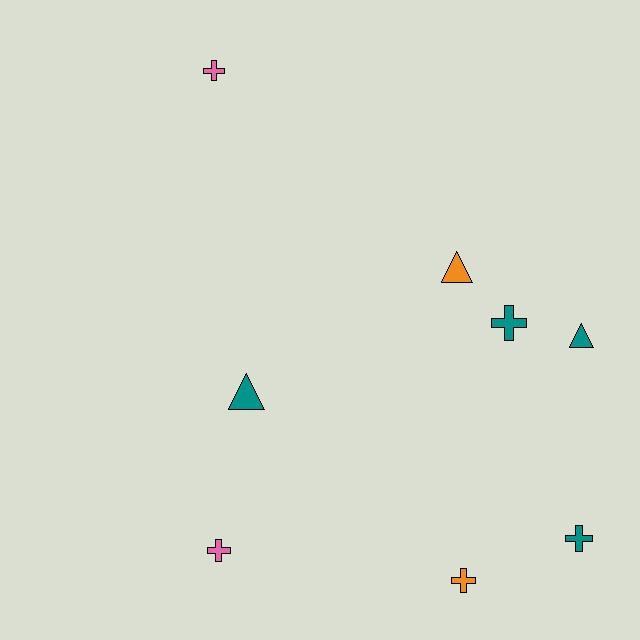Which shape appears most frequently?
Cross, with 5 objects.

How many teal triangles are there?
There are 2 teal triangles.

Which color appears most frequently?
Teal, with 4 objects.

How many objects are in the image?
There are 8 objects.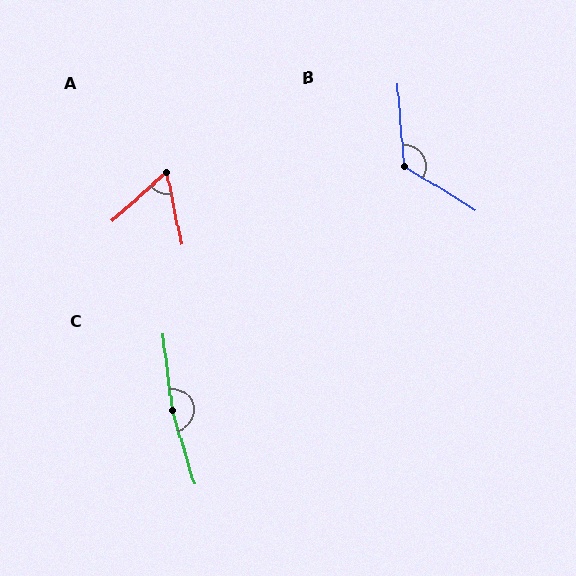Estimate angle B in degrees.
Approximately 126 degrees.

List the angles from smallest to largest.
A (60°), B (126°), C (170°).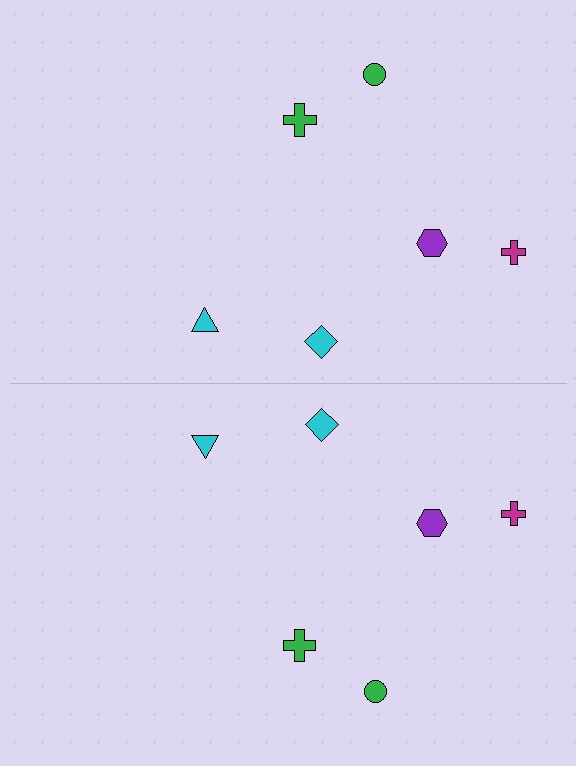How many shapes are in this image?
There are 12 shapes in this image.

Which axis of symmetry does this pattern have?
The pattern has a horizontal axis of symmetry running through the center of the image.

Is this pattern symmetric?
Yes, this pattern has bilateral (reflection) symmetry.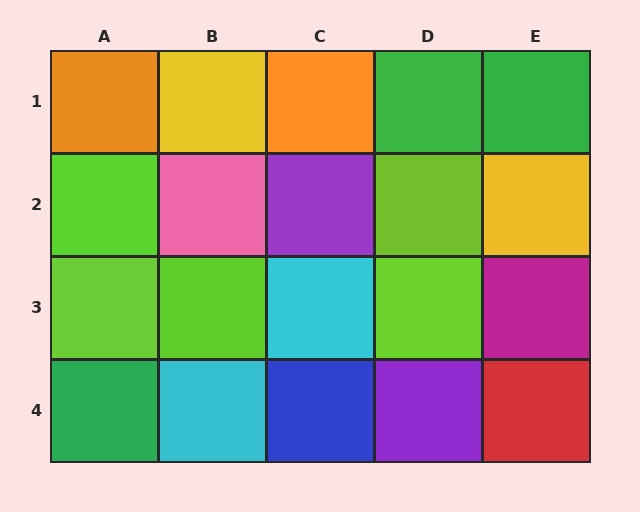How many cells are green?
3 cells are green.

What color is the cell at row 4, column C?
Blue.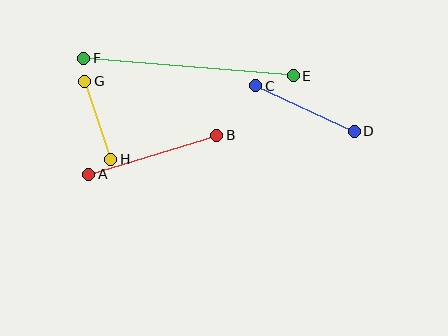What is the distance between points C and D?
The distance is approximately 108 pixels.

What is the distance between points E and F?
The distance is approximately 210 pixels.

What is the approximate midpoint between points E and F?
The midpoint is at approximately (189, 67) pixels.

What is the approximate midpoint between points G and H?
The midpoint is at approximately (98, 120) pixels.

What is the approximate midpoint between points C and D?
The midpoint is at approximately (305, 108) pixels.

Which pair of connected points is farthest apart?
Points E and F are farthest apart.